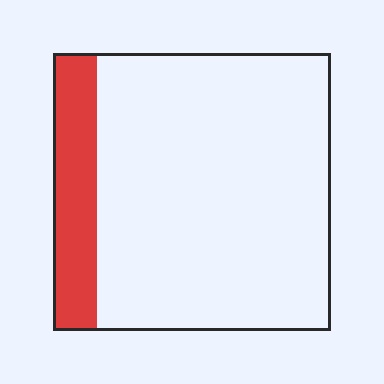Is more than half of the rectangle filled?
No.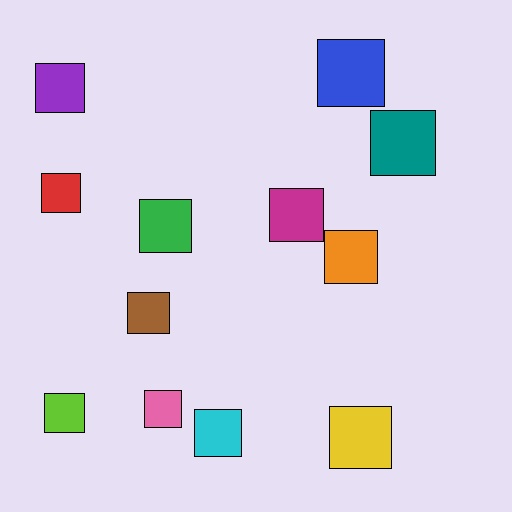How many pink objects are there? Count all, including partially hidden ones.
There is 1 pink object.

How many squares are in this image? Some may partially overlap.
There are 12 squares.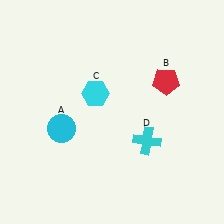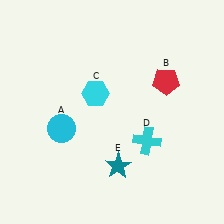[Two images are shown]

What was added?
A teal star (E) was added in Image 2.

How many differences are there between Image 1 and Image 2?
There is 1 difference between the two images.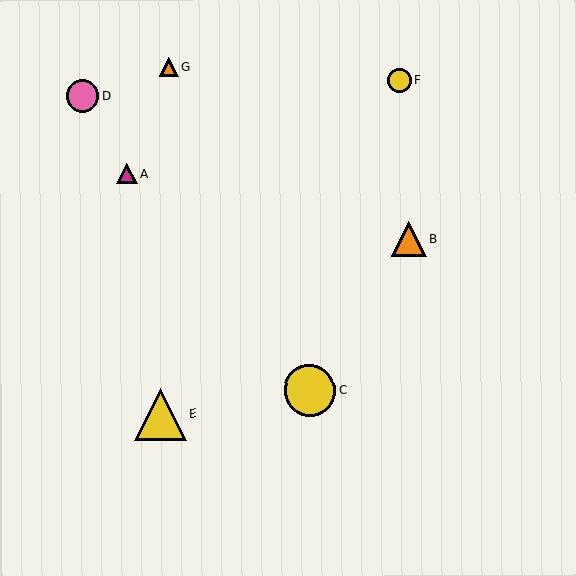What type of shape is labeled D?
Shape D is a pink circle.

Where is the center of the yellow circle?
The center of the yellow circle is at (399, 81).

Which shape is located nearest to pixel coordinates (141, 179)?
The magenta triangle (labeled A) at (127, 173) is nearest to that location.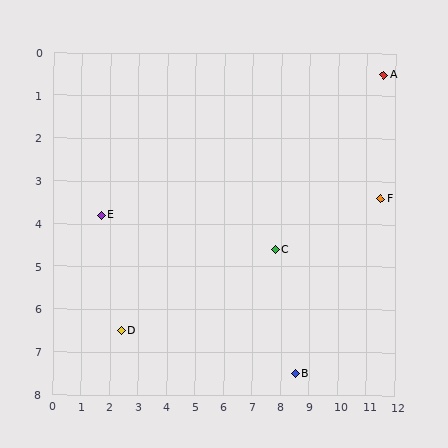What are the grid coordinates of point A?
Point A is at approximately (11.6, 0.5).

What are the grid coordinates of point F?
Point F is at approximately (11.5, 3.4).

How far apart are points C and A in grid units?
Points C and A are about 5.6 grid units apart.